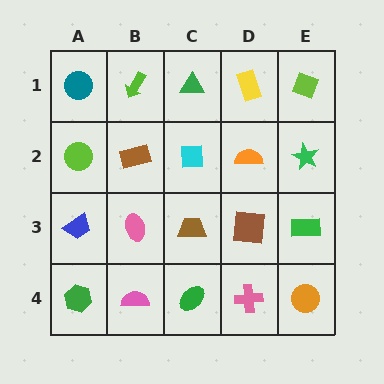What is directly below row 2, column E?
A green rectangle.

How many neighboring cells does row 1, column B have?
3.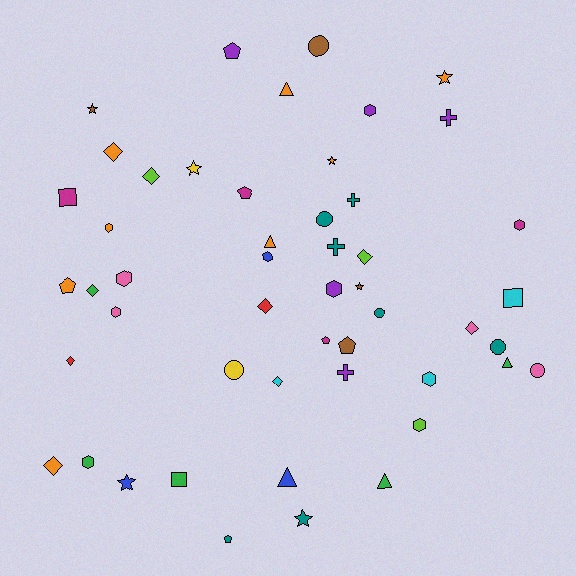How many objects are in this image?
There are 50 objects.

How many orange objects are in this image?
There are 8 orange objects.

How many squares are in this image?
There are 3 squares.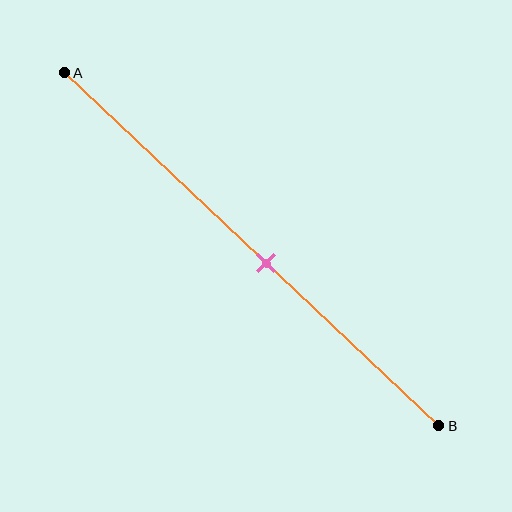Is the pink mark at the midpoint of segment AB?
No, the mark is at about 55% from A, not at the 50% midpoint.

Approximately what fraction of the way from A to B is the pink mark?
The pink mark is approximately 55% of the way from A to B.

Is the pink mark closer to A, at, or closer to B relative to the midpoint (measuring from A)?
The pink mark is closer to point B than the midpoint of segment AB.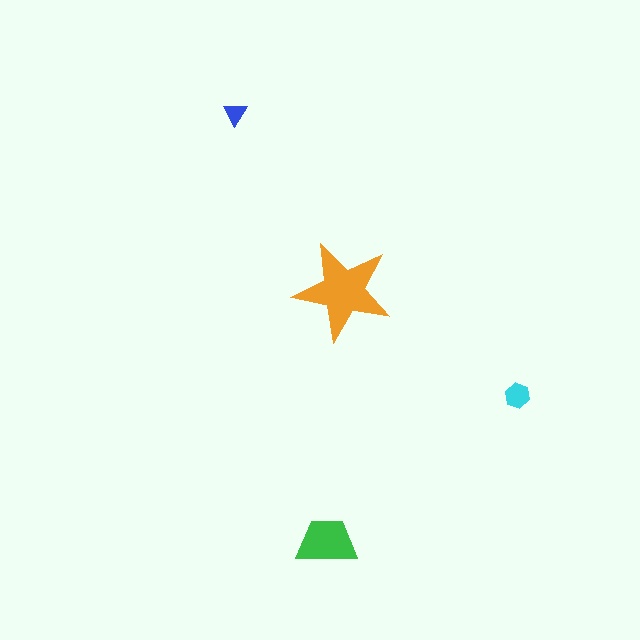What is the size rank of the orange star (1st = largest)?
1st.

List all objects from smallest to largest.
The blue triangle, the cyan hexagon, the green trapezoid, the orange star.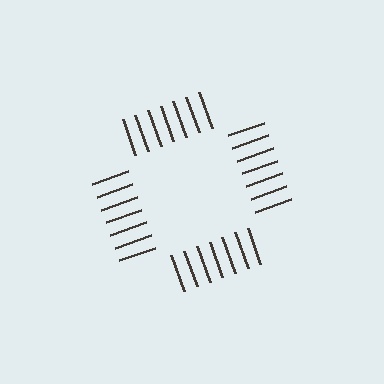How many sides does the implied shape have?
4 sides — the line-ends trace a square.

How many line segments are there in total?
28 — 7 along each of the 4 edges.